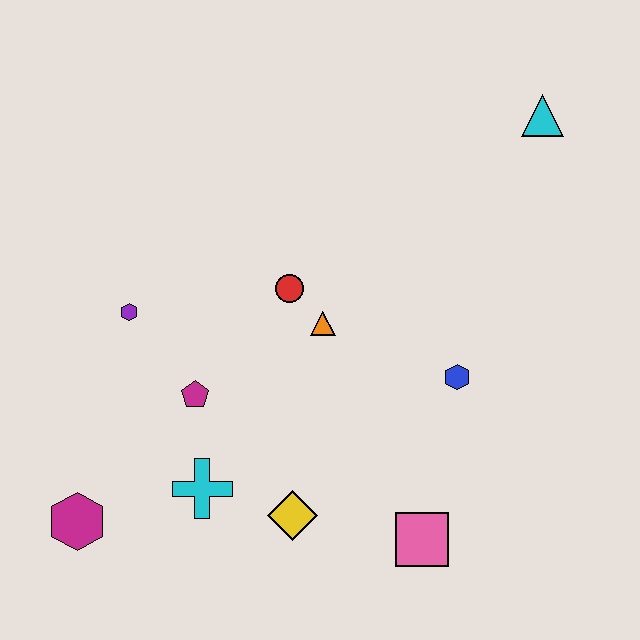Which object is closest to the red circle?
The orange triangle is closest to the red circle.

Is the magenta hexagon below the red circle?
Yes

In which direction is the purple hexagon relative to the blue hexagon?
The purple hexagon is to the left of the blue hexagon.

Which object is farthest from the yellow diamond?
The cyan triangle is farthest from the yellow diamond.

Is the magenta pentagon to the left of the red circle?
Yes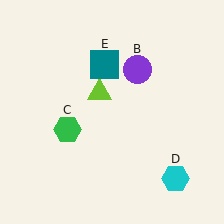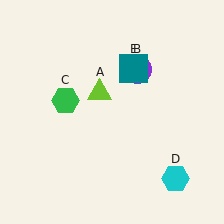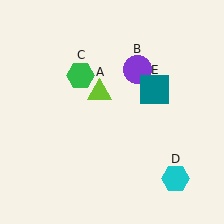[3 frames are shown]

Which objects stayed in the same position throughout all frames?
Lime triangle (object A) and purple circle (object B) and cyan hexagon (object D) remained stationary.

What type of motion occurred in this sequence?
The green hexagon (object C), teal square (object E) rotated clockwise around the center of the scene.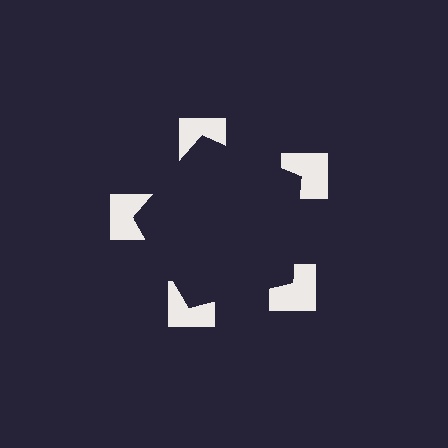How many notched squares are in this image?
There are 5 — one at each vertex of the illusory pentagon.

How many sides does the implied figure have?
5 sides.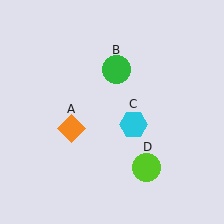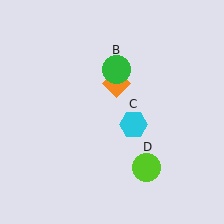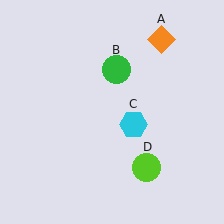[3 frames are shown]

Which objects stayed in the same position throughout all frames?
Green circle (object B) and cyan hexagon (object C) and lime circle (object D) remained stationary.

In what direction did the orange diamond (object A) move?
The orange diamond (object A) moved up and to the right.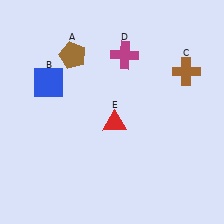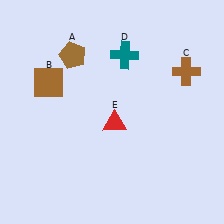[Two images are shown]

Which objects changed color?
B changed from blue to brown. D changed from magenta to teal.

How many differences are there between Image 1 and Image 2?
There are 2 differences between the two images.